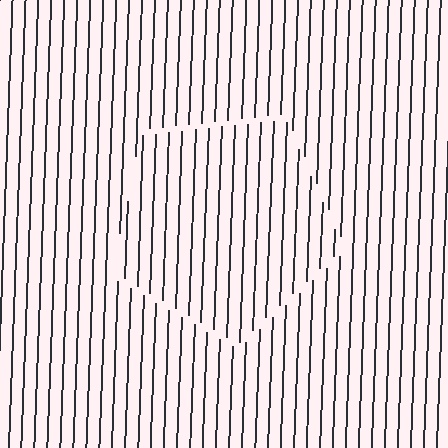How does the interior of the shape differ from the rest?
The interior of the shape contains the same grating, shifted by half a period — the contour is defined by the phase discontinuity where line-ends from the inner and outer gratings abut.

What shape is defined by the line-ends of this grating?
An illusory pentagon. The interior of the shape contains the same grating, shifted by half a period — the contour is defined by the phase discontinuity where line-ends from the inner and outer gratings abut.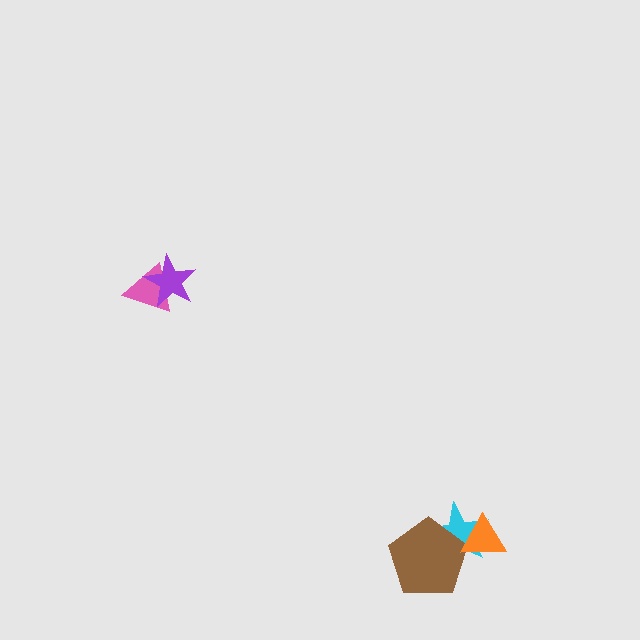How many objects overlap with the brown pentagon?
2 objects overlap with the brown pentagon.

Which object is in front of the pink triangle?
The purple star is in front of the pink triangle.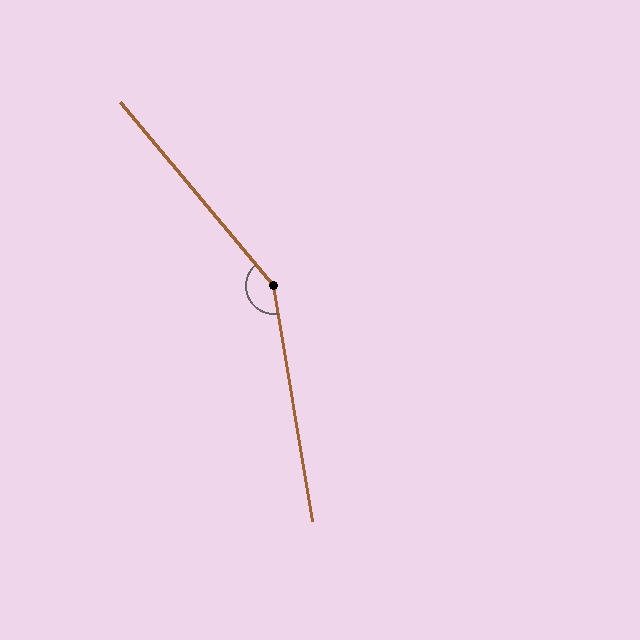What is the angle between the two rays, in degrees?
Approximately 149 degrees.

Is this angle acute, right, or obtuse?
It is obtuse.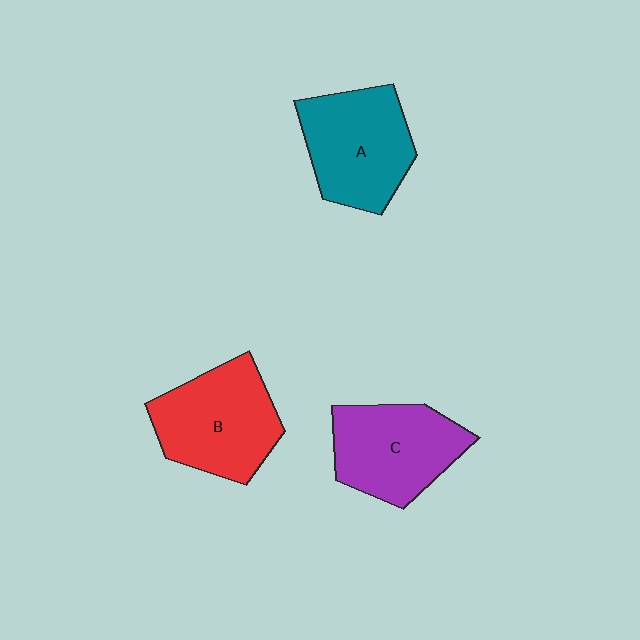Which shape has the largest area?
Shape B (red).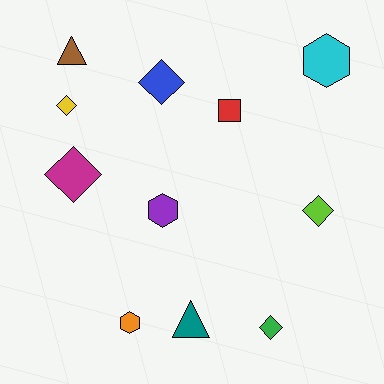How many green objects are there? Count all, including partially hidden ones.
There is 1 green object.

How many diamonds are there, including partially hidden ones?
There are 5 diamonds.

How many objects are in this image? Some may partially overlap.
There are 11 objects.